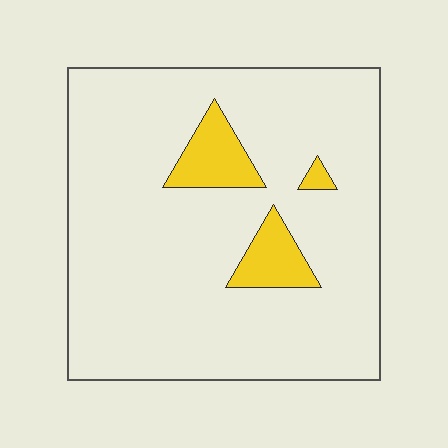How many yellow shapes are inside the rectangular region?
3.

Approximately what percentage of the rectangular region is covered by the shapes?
Approximately 10%.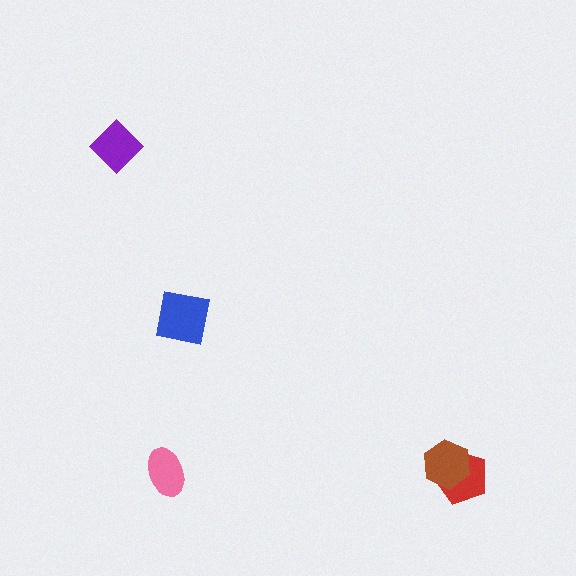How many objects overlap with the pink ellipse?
0 objects overlap with the pink ellipse.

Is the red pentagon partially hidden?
Yes, it is partially covered by another shape.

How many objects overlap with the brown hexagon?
1 object overlaps with the brown hexagon.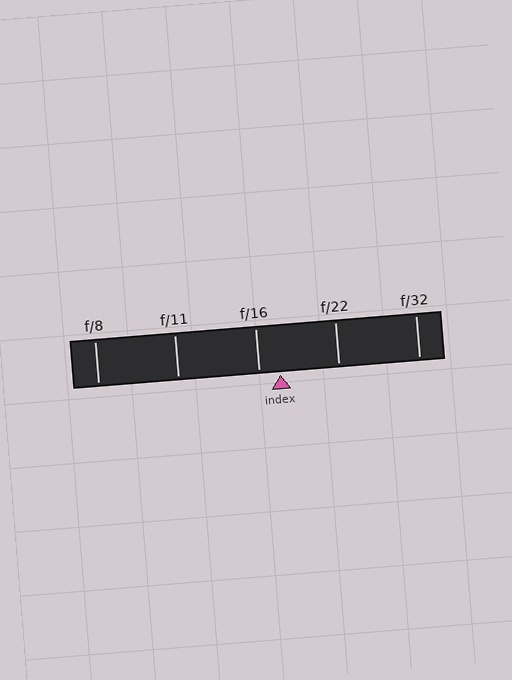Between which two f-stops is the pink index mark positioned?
The index mark is between f/16 and f/22.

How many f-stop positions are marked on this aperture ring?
There are 5 f-stop positions marked.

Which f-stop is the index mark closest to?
The index mark is closest to f/16.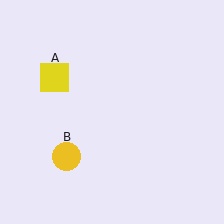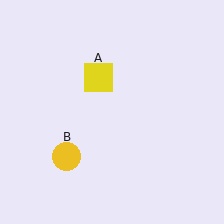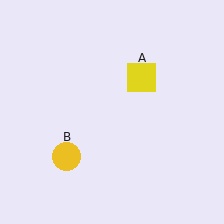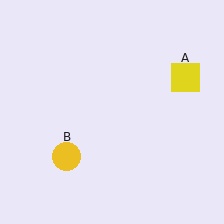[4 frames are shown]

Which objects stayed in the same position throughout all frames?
Yellow circle (object B) remained stationary.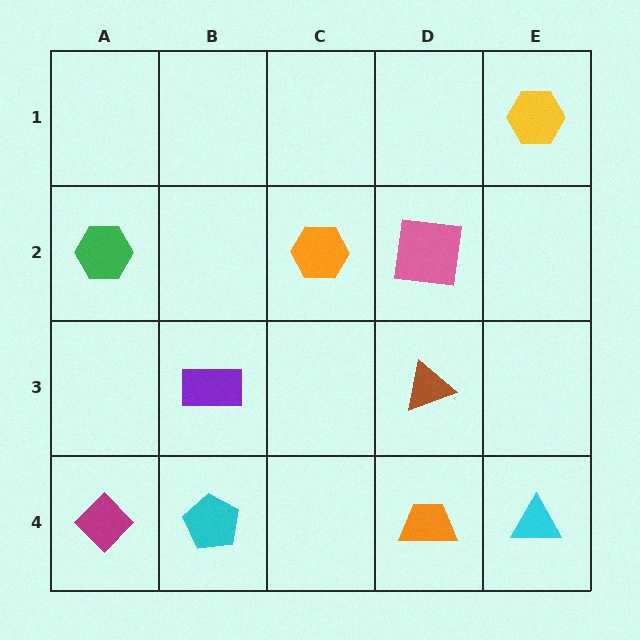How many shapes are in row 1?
1 shape.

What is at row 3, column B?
A purple rectangle.